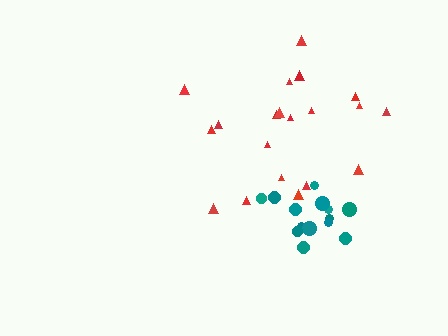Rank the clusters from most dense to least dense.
teal, red.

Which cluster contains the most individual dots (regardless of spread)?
Red (20).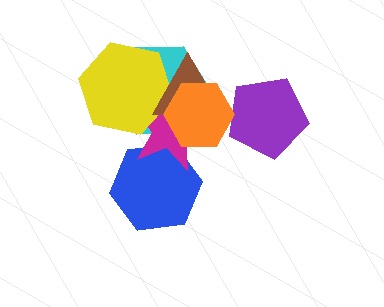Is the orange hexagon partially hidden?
No, no other shape covers it.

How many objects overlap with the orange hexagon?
4 objects overlap with the orange hexagon.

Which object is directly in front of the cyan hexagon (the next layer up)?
The magenta star is directly in front of the cyan hexagon.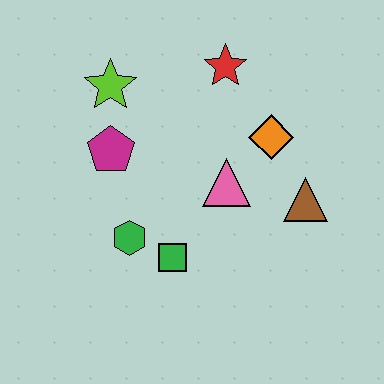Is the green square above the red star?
No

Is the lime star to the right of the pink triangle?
No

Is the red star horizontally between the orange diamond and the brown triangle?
No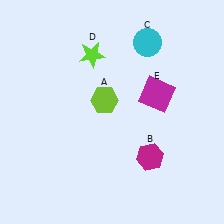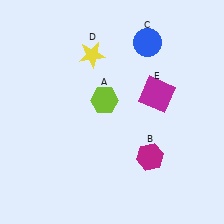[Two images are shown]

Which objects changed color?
C changed from cyan to blue. D changed from lime to yellow.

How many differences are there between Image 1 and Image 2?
There are 2 differences between the two images.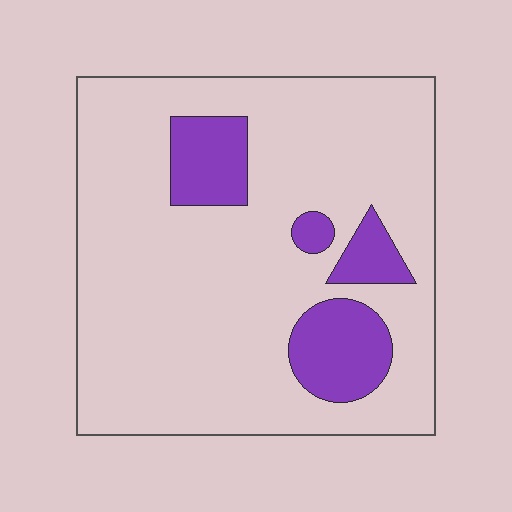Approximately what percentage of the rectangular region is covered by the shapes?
Approximately 15%.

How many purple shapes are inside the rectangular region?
4.